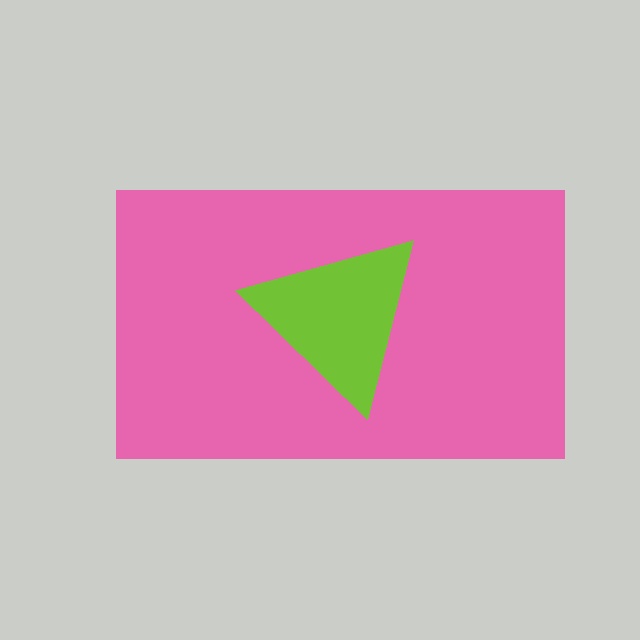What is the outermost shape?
The pink rectangle.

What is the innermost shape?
The lime triangle.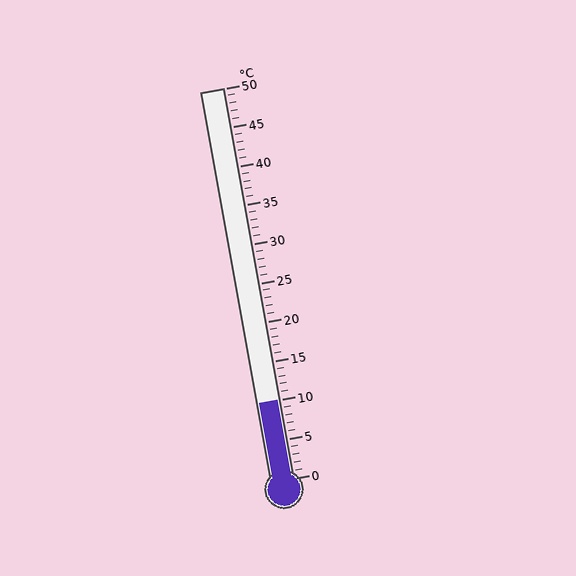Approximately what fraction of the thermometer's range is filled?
The thermometer is filled to approximately 20% of its range.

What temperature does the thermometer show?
The thermometer shows approximately 10°C.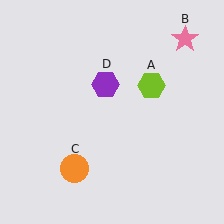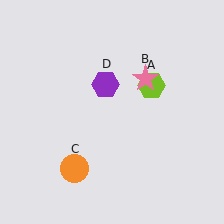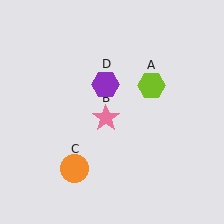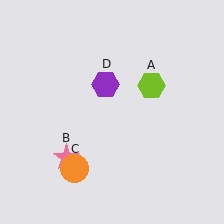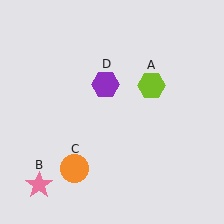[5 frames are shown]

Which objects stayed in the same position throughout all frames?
Lime hexagon (object A) and orange circle (object C) and purple hexagon (object D) remained stationary.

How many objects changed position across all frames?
1 object changed position: pink star (object B).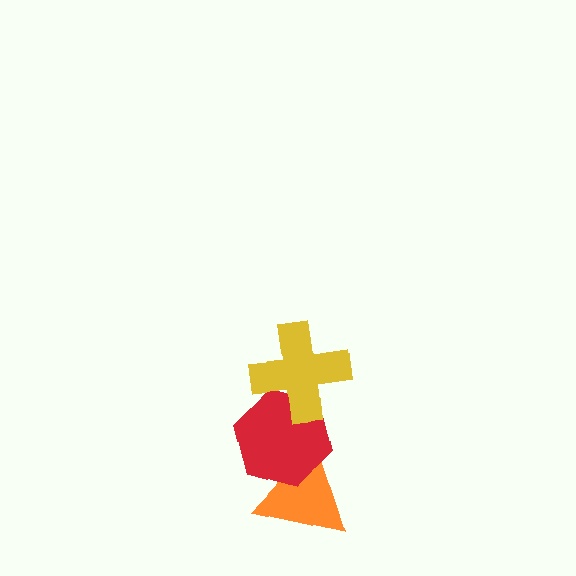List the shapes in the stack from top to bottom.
From top to bottom: the yellow cross, the red hexagon, the orange triangle.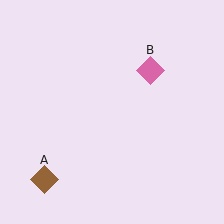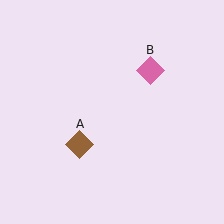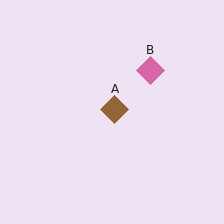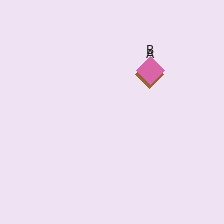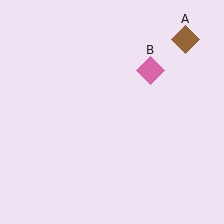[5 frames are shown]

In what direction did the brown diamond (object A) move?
The brown diamond (object A) moved up and to the right.